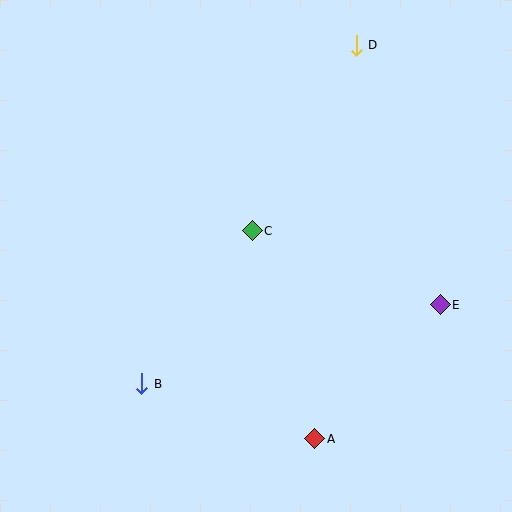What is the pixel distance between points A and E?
The distance between A and E is 183 pixels.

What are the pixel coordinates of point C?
Point C is at (252, 231).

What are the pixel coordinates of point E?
Point E is at (440, 305).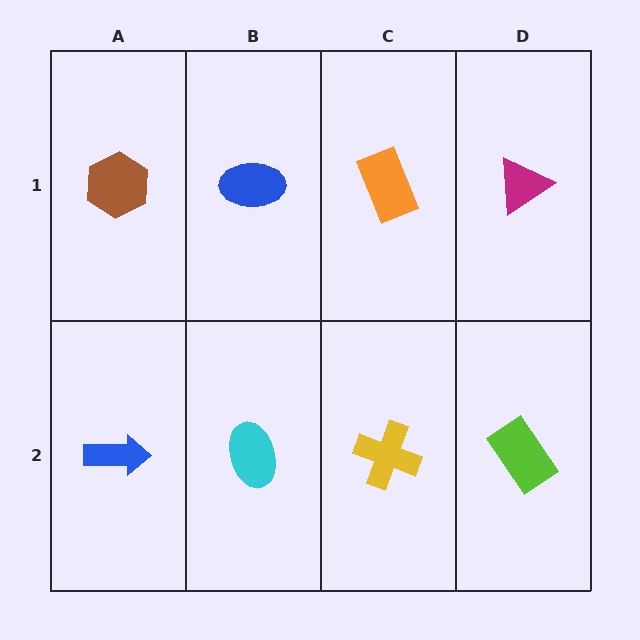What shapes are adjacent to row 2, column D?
A magenta triangle (row 1, column D), a yellow cross (row 2, column C).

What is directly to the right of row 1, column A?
A blue ellipse.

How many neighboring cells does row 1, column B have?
3.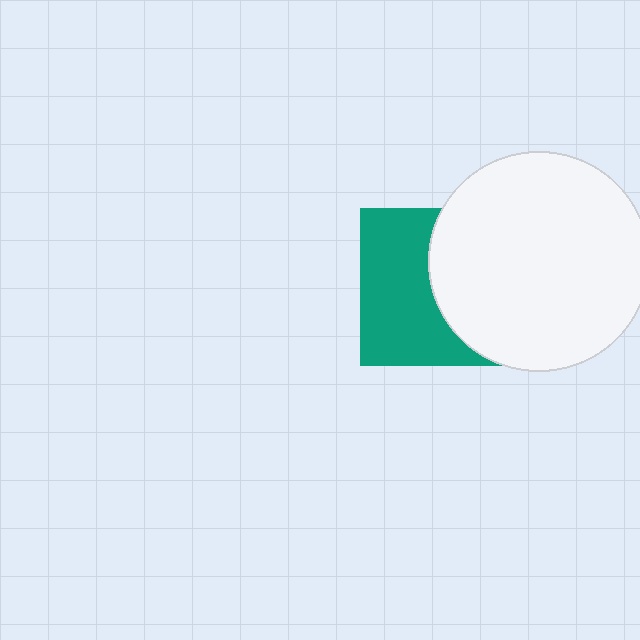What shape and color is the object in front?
The object in front is a white circle.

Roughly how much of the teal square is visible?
About half of it is visible (roughly 53%).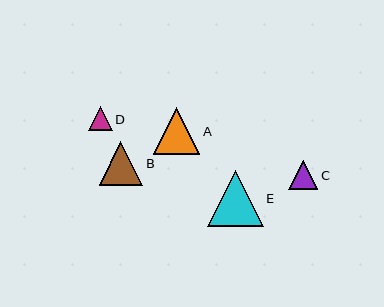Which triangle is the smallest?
Triangle D is the smallest with a size of approximately 24 pixels.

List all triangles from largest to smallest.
From largest to smallest: E, A, B, C, D.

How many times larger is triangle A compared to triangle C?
Triangle A is approximately 1.6 times the size of triangle C.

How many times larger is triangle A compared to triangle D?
Triangle A is approximately 1.9 times the size of triangle D.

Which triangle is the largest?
Triangle E is the largest with a size of approximately 55 pixels.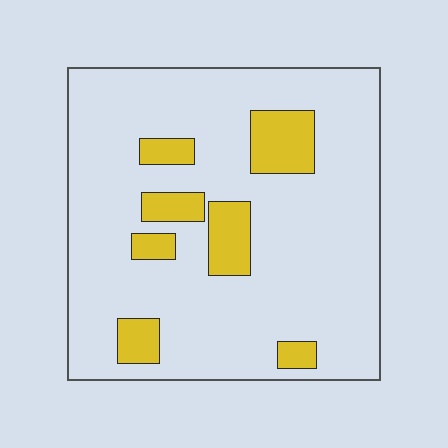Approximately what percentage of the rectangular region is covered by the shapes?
Approximately 15%.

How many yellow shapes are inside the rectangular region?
7.